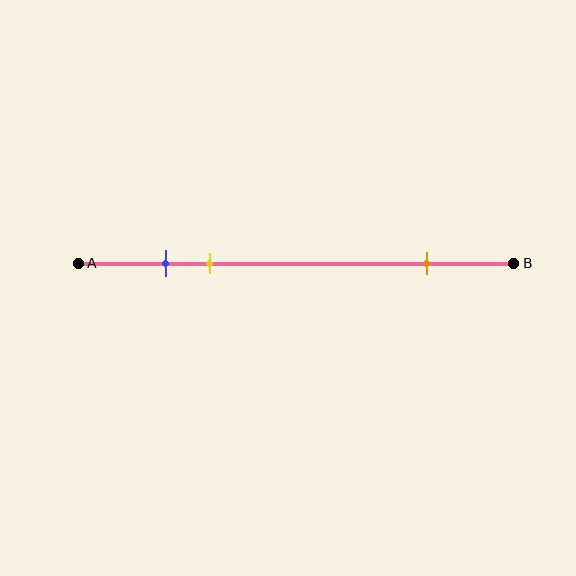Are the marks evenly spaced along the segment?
No, the marks are not evenly spaced.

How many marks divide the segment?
There are 3 marks dividing the segment.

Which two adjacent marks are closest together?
The blue and yellow marks are the closest adjacent pair.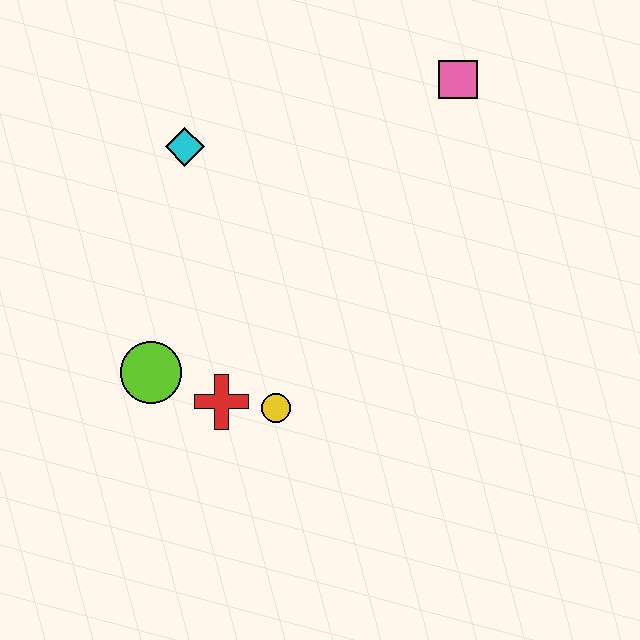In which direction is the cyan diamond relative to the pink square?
The cyan diamond is to the left of the pink square.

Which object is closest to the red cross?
The yellow circle is closest to the red cross.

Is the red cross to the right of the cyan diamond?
Yes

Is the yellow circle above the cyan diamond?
No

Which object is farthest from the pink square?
The lime circle is farthest from the pink square.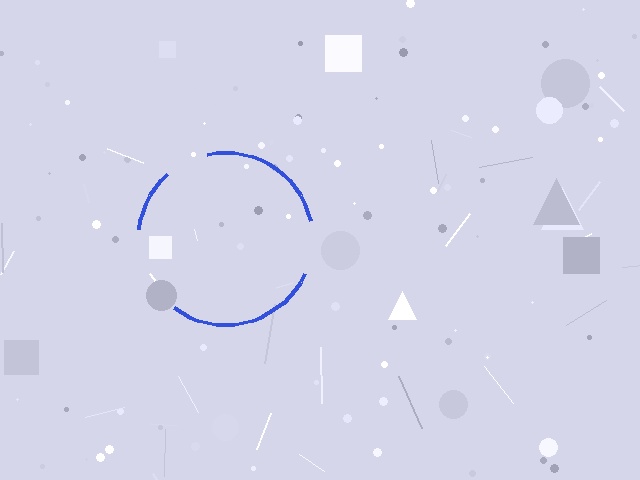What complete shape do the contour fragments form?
The contour fragments form a circle.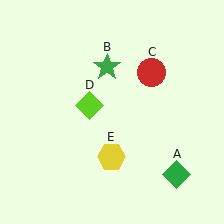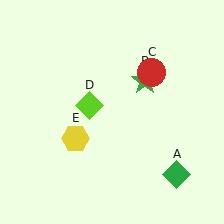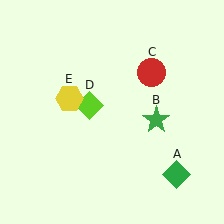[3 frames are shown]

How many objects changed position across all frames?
2 objects changed position: green star (object B), yellow hexagon (object E).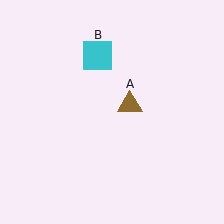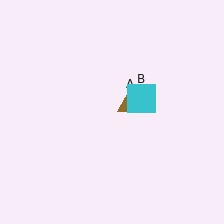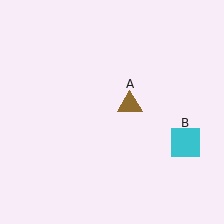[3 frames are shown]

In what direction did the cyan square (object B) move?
The cyan square (object B) moved down and to the right.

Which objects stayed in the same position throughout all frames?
Brown triangle (object A) remained stationary.